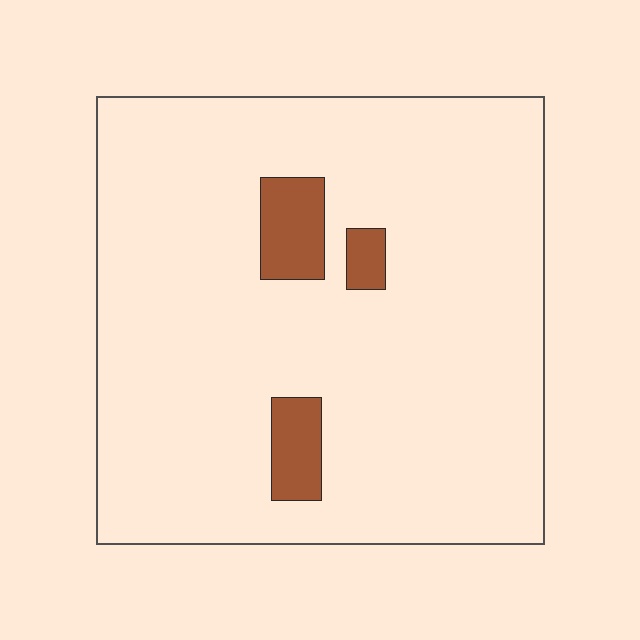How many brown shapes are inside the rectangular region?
3.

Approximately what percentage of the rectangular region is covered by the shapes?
Approximately 5%.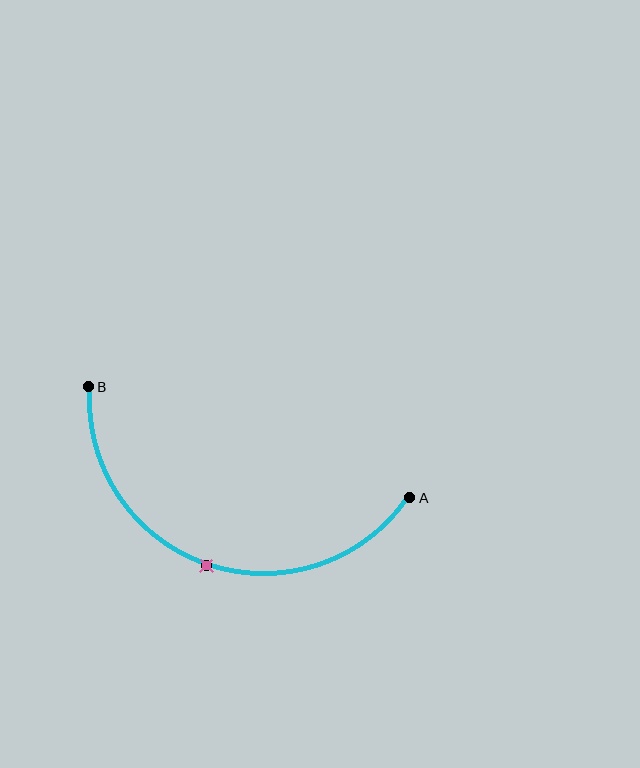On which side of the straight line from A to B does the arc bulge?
The arc bulges below the straight line connecting A and B.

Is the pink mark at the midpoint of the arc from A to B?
Yes. The pink mark lies on the arc at equal arc-length from both A and B — it is the arc midpoint.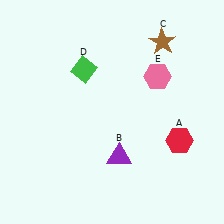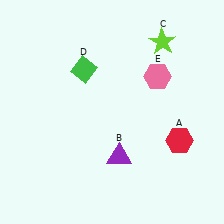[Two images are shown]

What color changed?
The star (C) changed from brown in Image 1 to lime in Image 2.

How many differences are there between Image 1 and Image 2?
There is 1 difference between the two images.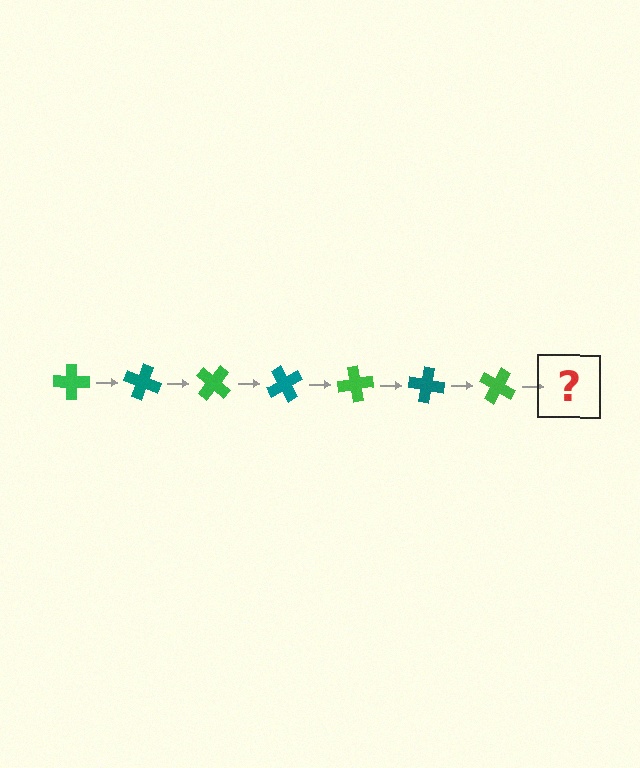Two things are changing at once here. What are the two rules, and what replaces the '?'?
The two rules are that it rotates 20 degrees each step and the color cycles through green and teal. The '?' should be a teal cross, rotated 140 degrees from the start.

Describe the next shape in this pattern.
It should be a teal cross, rotated 140 degrees from the start.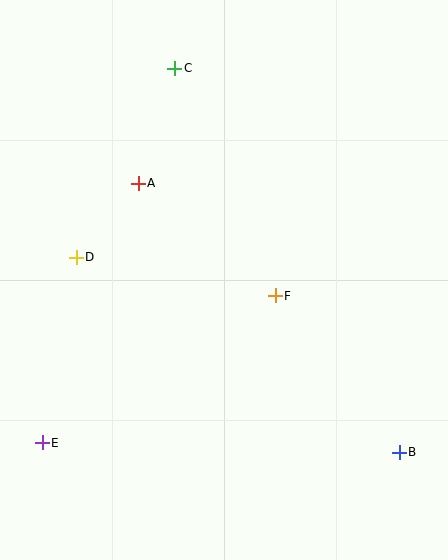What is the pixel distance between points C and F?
The distance between C and F is 248 pixels.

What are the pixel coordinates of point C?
Point C is at (175, 68).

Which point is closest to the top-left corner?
Point C is closest to the top-left corner.